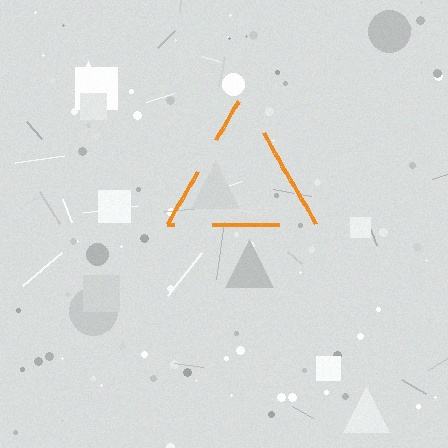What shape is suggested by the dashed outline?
The dashed outline suggests a triangle.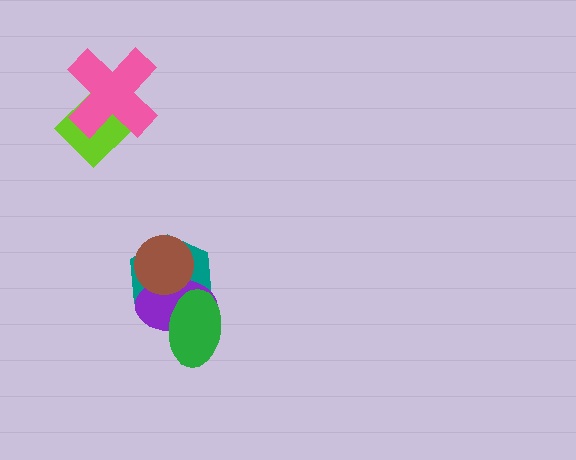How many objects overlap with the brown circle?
2 objects overlap with the brown circle.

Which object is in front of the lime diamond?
The pink cross is in front of the lime diamond.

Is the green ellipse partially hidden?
No, no other shape covers it.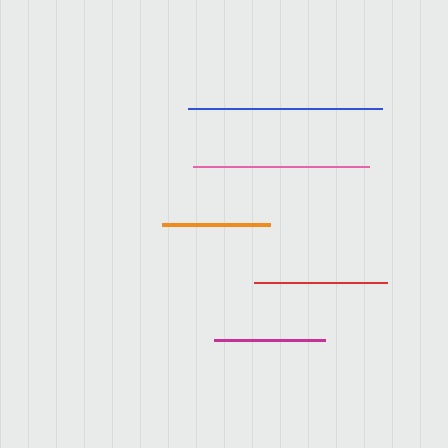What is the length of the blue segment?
The blue segment is approximately 194 pixels long.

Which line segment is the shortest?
The orange line is the shortest at approximately 108 pixels.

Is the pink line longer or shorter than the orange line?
The pink line is longer than the orange line.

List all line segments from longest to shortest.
From longest to shortest: blue, pink, red, magenta, orange.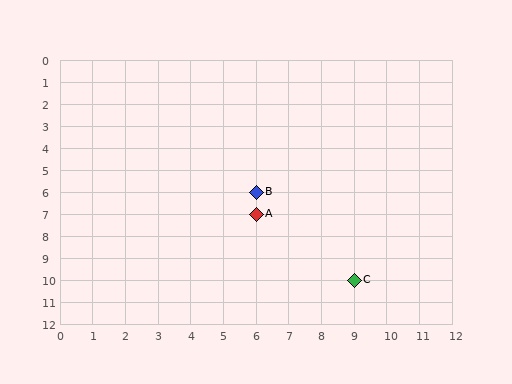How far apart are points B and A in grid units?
Points B and A are 1 row apart.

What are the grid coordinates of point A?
Point A is at grid coordinates (6, 7).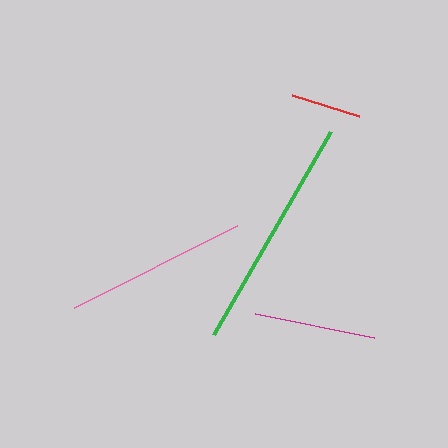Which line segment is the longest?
The green line is the longest at approximately 235 pixels.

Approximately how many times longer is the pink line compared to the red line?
The pink line is approximately 2.6 times the length of the red line.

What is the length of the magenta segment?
The magenta segment is approximately 121 pixels long.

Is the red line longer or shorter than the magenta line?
The magenta line is longer than the red line.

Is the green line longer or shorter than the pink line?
The green line is longer than the pink line.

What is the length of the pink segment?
The pink segment is approximately 182 pixels long.